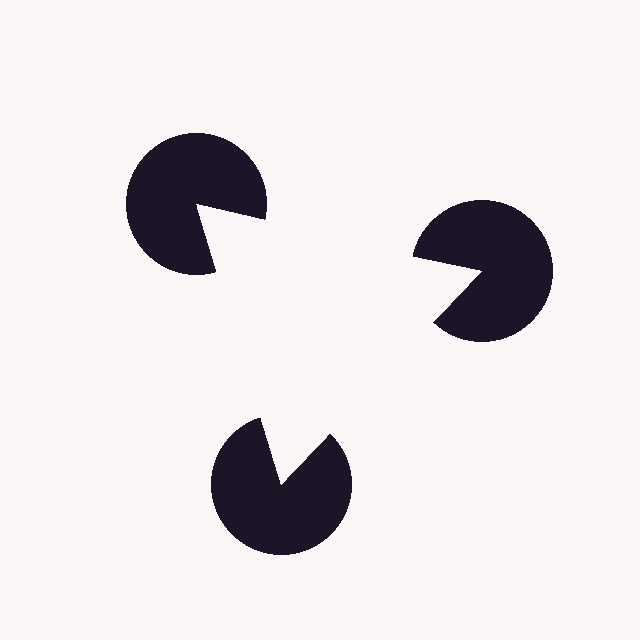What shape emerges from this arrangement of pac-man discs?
An illusory triangle — its edges are inferred from the aligned wedge cuts in the pac-man discs, not physically drawn.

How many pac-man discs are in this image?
There are 3 — one at each vertex of the illusory triangle.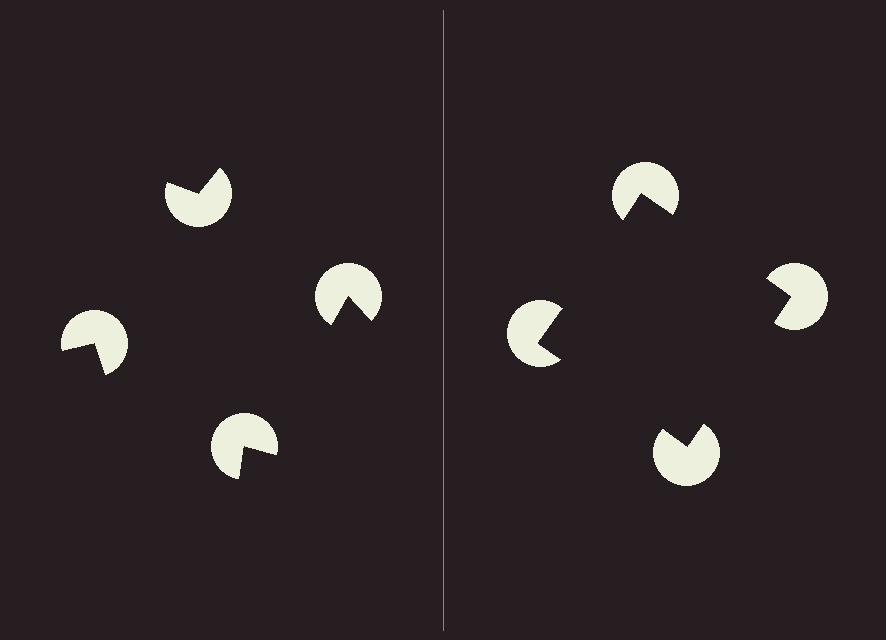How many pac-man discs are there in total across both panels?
8 — 4 on each side.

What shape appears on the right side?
An illusory square.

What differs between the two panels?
The pac-man discs are positioned identically on both sides; only the wedge orientations differ. On the right they align to a square; on the left they are misaligned.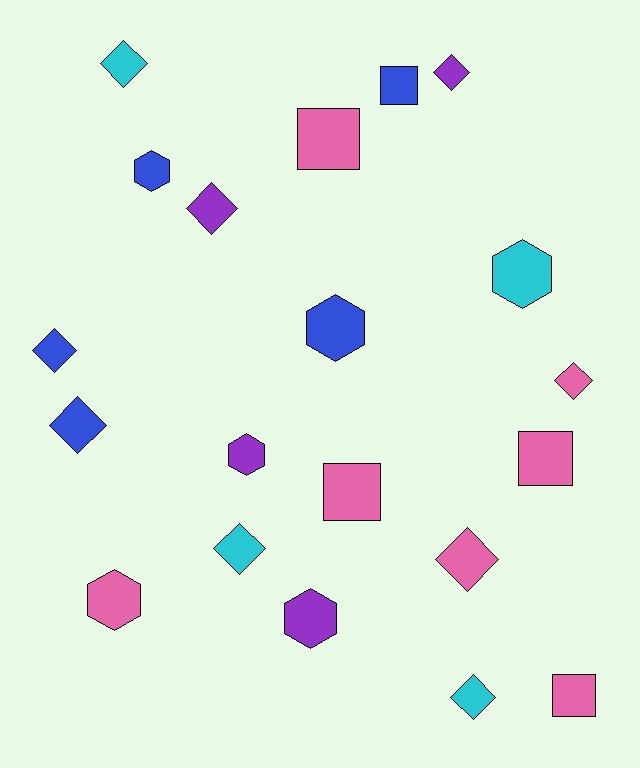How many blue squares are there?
There is 1 blue square.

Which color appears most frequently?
Pink, with 7 objects.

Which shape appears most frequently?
Diamond, with 9 objects.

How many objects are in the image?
There are 20 objects.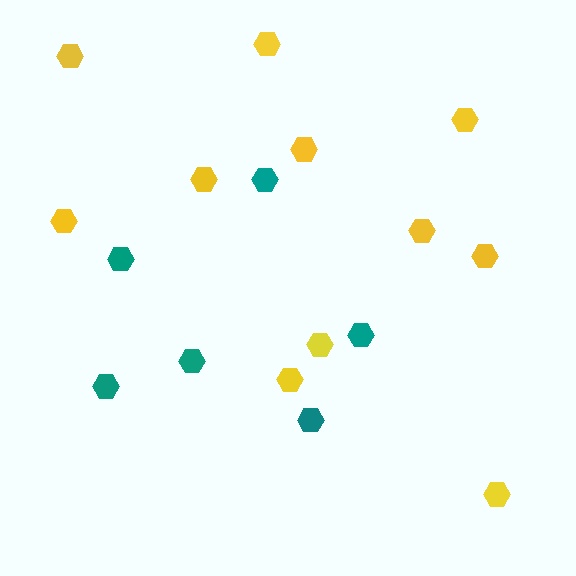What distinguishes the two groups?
There are 2 groups: one group of yellow hexagons (11) and one group of teal hexagons (6).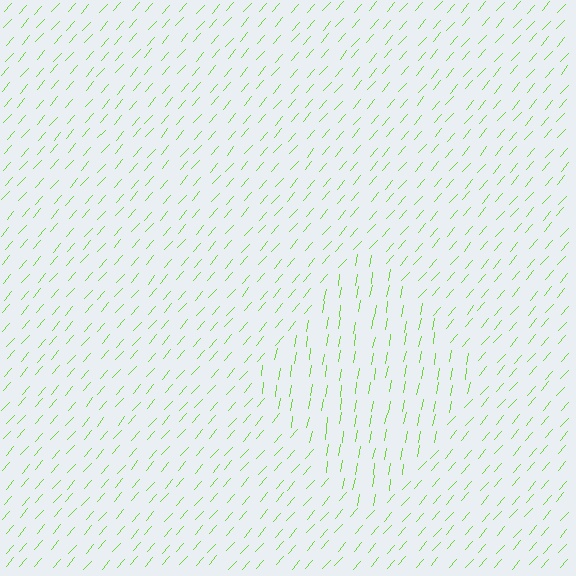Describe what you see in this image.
The image is filled with small lime line segments. A diamond region in the image has lines oriented differently from the surrounding lines, creating a visible texture boundary.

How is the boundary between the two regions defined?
The boundary is defined purely by a change in line orientation (approximately 31 degrees difference). All lines are the same color and thickness.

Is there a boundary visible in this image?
Yes, there is a texture boundary formed by a change in line orientation.